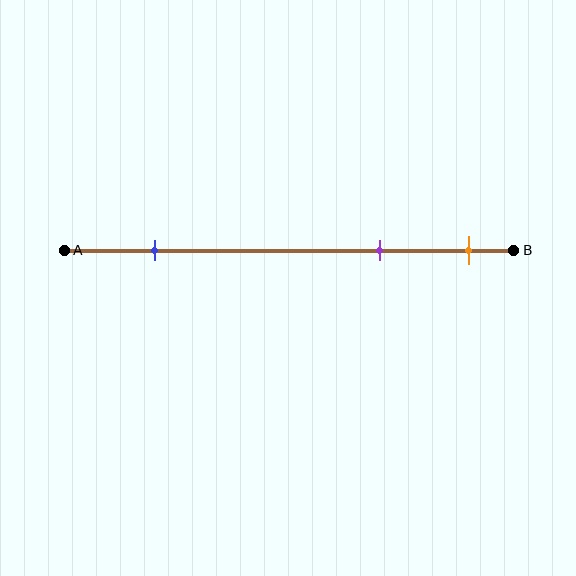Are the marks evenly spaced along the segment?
No, the marks are not evenly spaced.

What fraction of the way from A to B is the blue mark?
The blue mark is approximately 20% (0.2) of the way from A to B.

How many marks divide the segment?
There are 3 marks dividing the segment.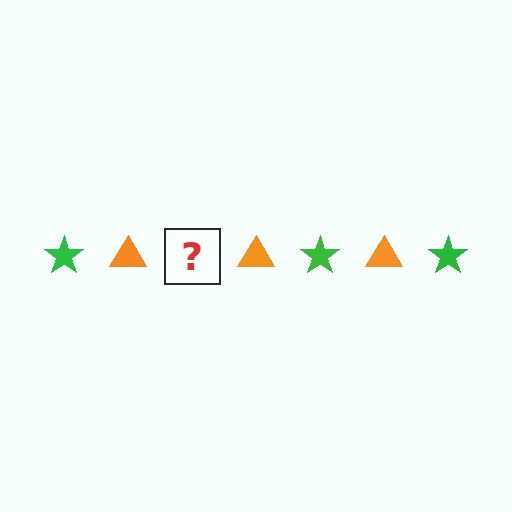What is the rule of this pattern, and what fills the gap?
The rule is that the pattern alternates between green star and orange triangle. The gap should be filled with a green star.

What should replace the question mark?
The question mark should be replaced with a green star.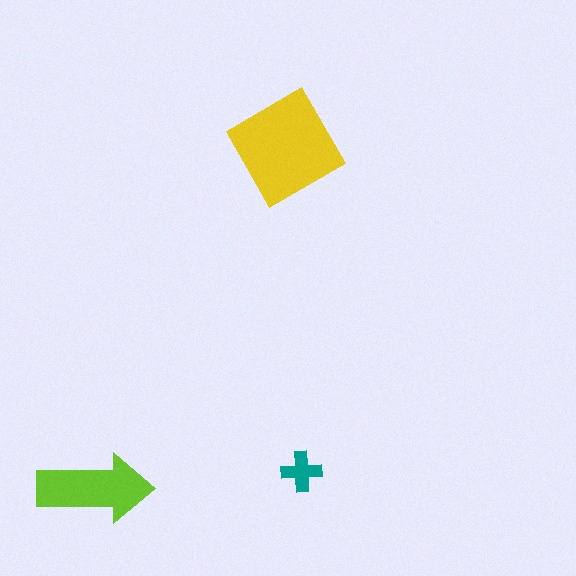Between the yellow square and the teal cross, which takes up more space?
The yellow square.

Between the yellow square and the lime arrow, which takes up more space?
The yellow square.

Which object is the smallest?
The teal cross.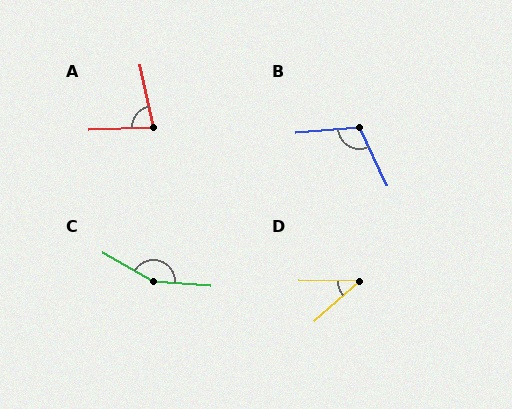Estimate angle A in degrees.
Approximately 80 degrees.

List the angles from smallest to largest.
D (41°), A (80°), B (111°), C (154°).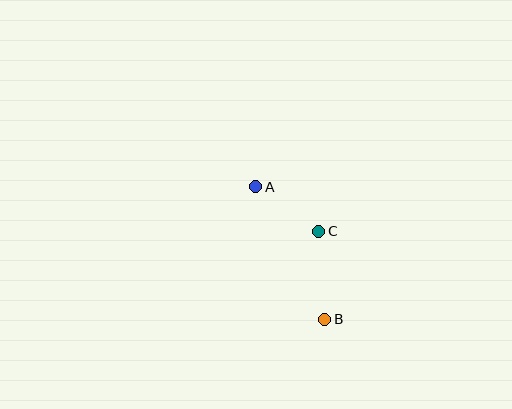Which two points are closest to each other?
Points A and C are closest to each other.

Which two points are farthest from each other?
Points A and B are farthest from each other.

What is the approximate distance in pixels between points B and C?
The distance between B and C is approximately 88 pixels.